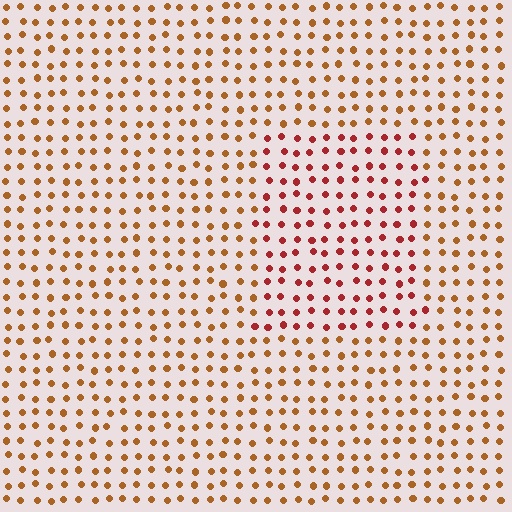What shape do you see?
I see a rectangle.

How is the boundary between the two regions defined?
The boundary is defined purely by a slight shift in hue (about 33 degrees). Spacing, size, and orientation are identical on both sides.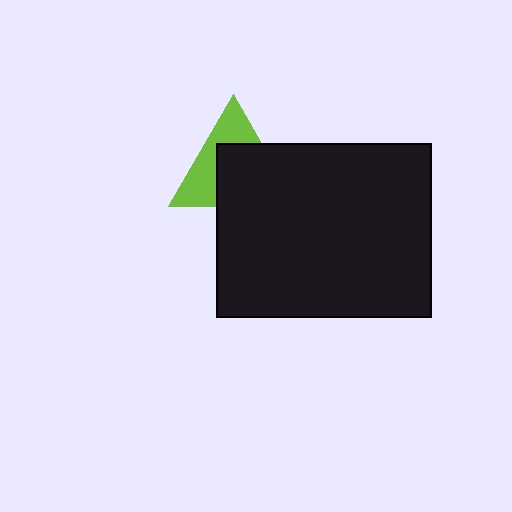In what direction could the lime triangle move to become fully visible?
The lime triangle could move up. That would shift it out from behind the black rectangle entirely.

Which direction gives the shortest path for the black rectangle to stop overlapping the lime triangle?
Moving down gives the shortest separation.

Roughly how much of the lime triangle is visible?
A small part of it is visible (roughly 44%).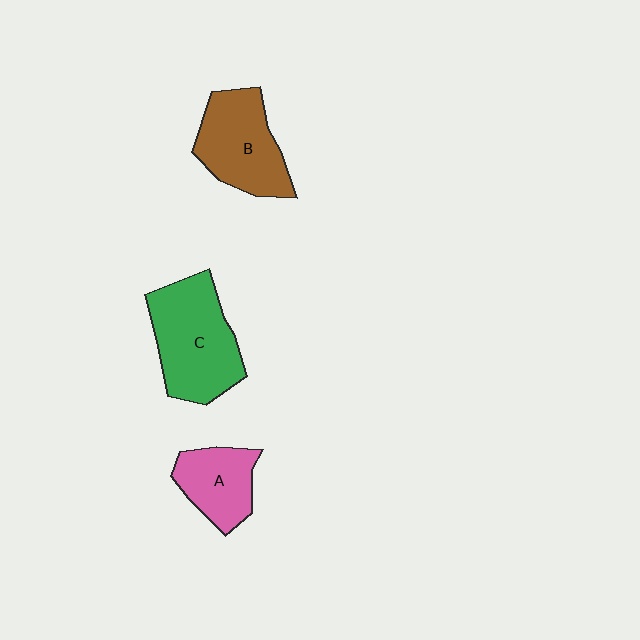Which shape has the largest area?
Shape C (green).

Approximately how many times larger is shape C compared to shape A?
Approximately 1.7 times.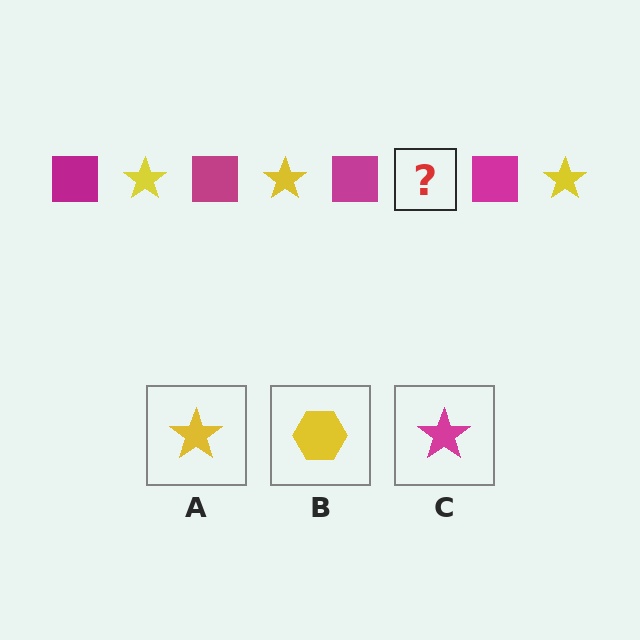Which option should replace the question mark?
Option A.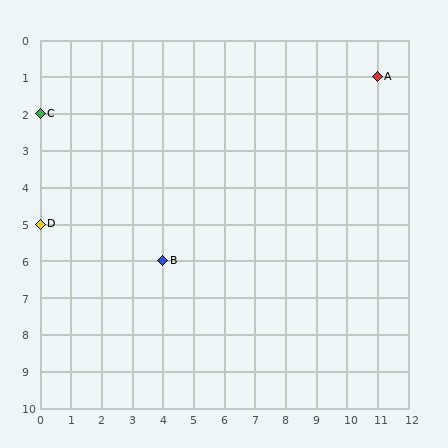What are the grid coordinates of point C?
Point C is at grid coordinates (0, 2).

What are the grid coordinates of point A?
Point A is at grid coordinates (11, 1).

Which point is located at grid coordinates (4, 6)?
Point B is at (4, 6).